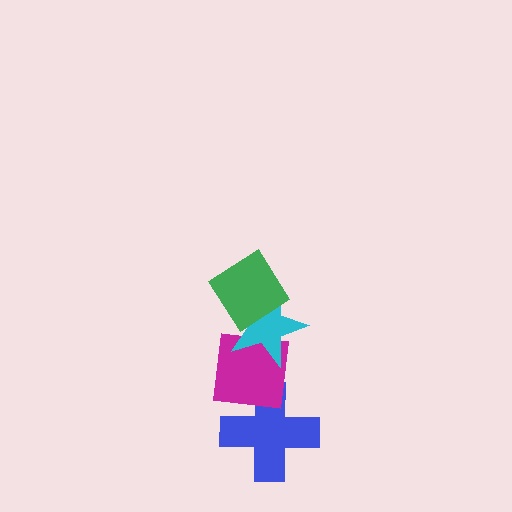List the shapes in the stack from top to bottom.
From top to bottom: the green diamond, the cyan star, the magenta square, the blue cross.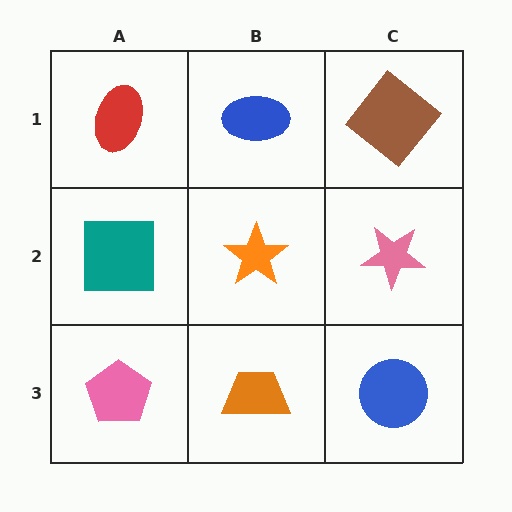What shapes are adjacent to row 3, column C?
A pink star (row 2, column C), an orange trapezoid (row 3, column B).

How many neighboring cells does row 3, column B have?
3.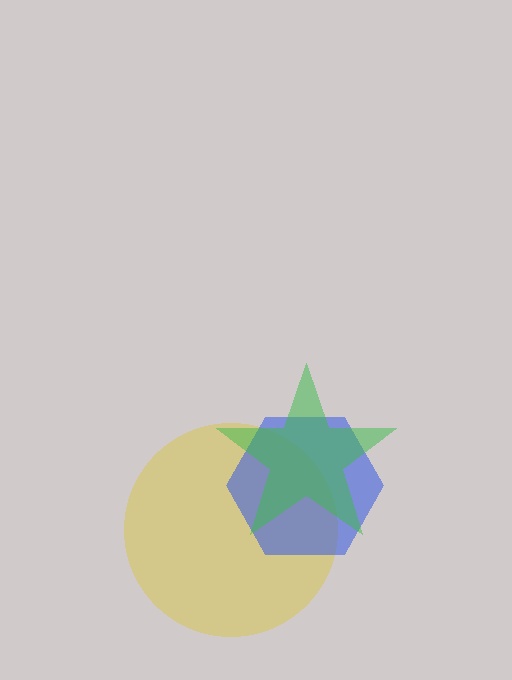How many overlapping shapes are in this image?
There are 3 overlapping shapes in the image.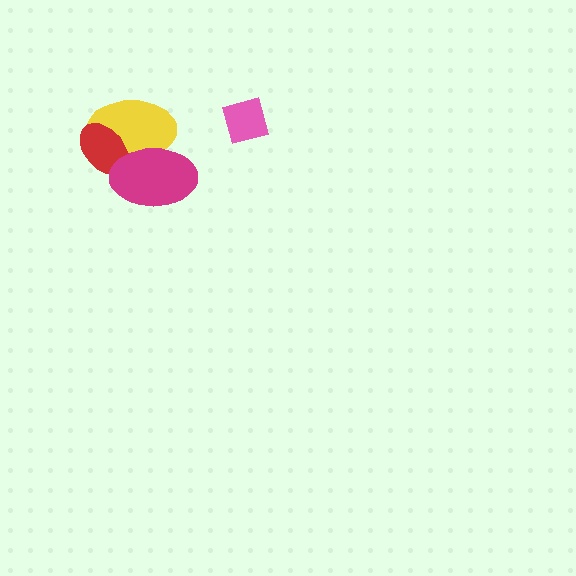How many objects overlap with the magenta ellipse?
2 objects overlap with the magenta ellipse.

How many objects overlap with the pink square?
0 objects overlap with the pink square.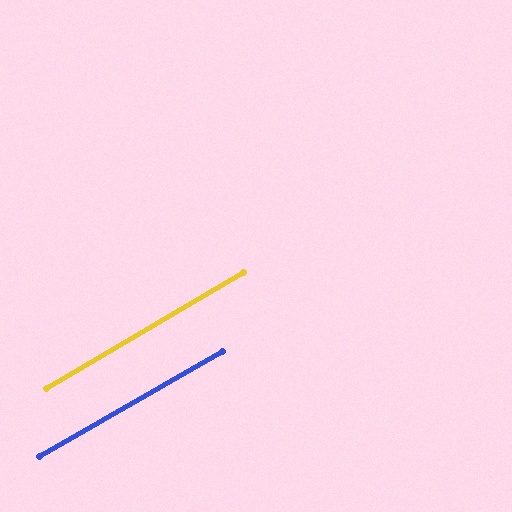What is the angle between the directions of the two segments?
Approximately 1 degree.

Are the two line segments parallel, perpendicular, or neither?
Parallel — their directions differ by only 0.6°.